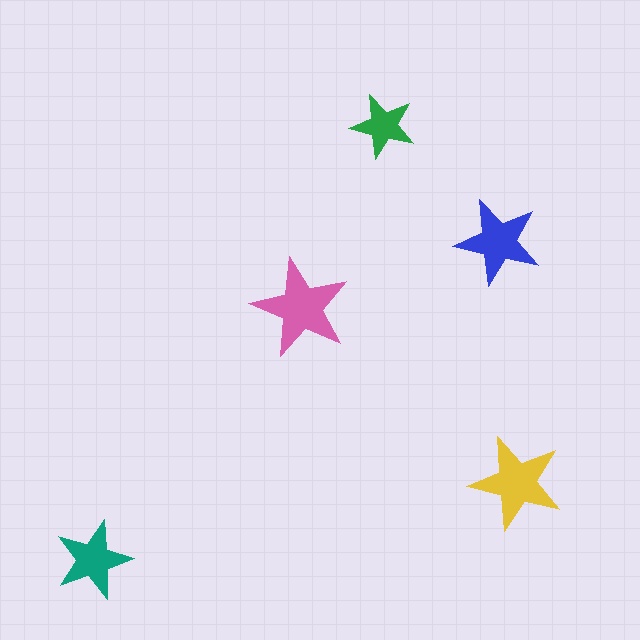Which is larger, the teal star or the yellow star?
The yellow one.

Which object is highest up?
The green star is topmost.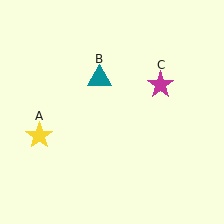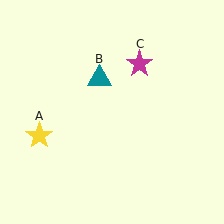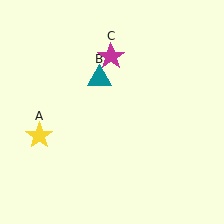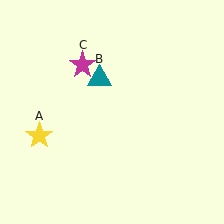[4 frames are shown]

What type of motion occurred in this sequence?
The magenta star (object C) rotated counterclockwise around the center of the scene.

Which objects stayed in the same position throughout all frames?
Yellow star (object A) and teal triangle (object B) remained stationary.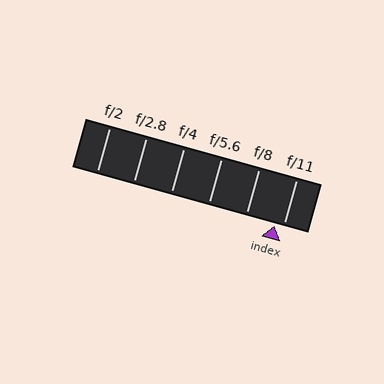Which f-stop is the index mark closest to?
The index mark is closest to f/11.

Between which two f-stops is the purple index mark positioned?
The index mark is between f/8 and f/11.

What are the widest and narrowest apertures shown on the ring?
The widest aperture shown is f/2 and the narrowest is f/11.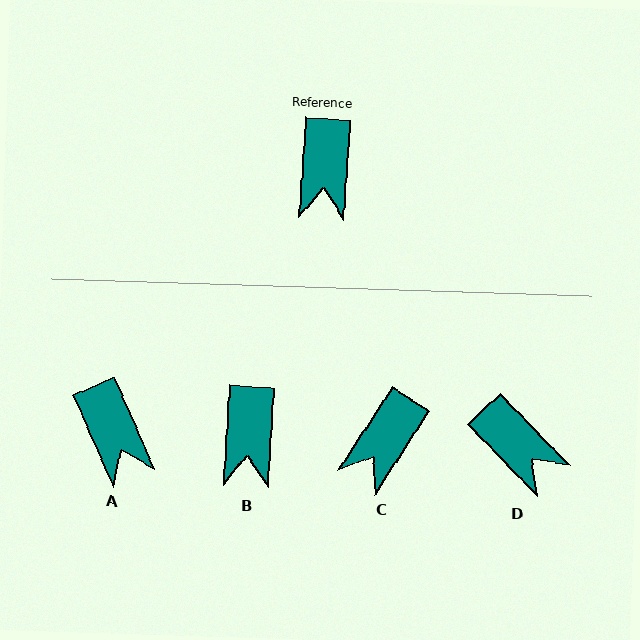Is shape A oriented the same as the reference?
No, it is off by about 27 degrees.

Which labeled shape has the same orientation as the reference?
B.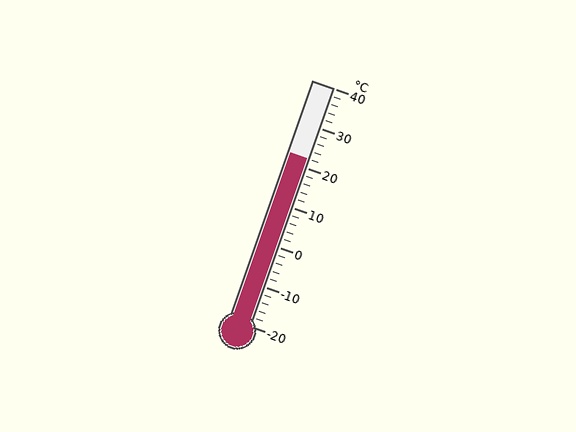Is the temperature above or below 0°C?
The temperature is above 0°C.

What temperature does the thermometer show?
The thermometer shows approximately 22°C.